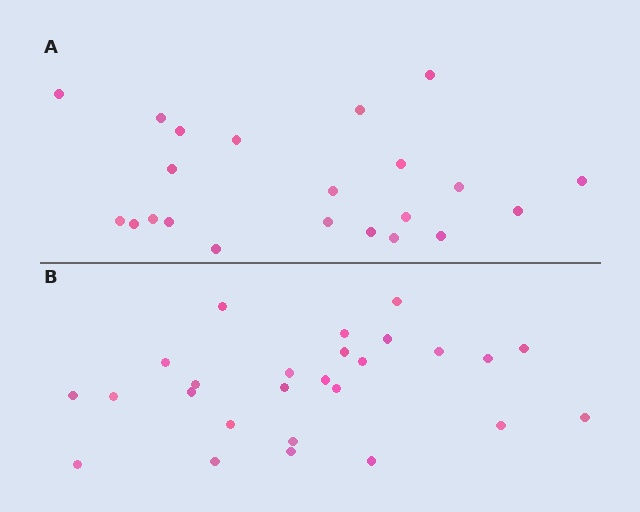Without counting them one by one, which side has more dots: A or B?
Region B (the bottom region) has more dots.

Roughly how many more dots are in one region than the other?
Region B has about 4 more dots than region A.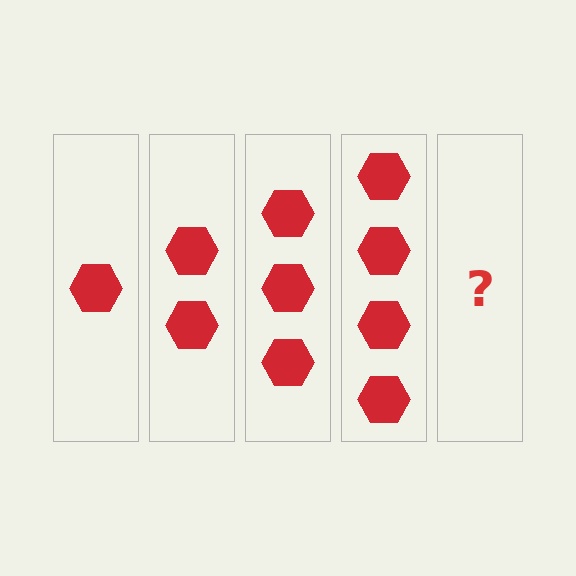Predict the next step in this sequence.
The next step is 5 hexagons.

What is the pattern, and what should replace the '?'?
The pattern is that each step adds one more hexagon. The '?' should be 5 hexagons.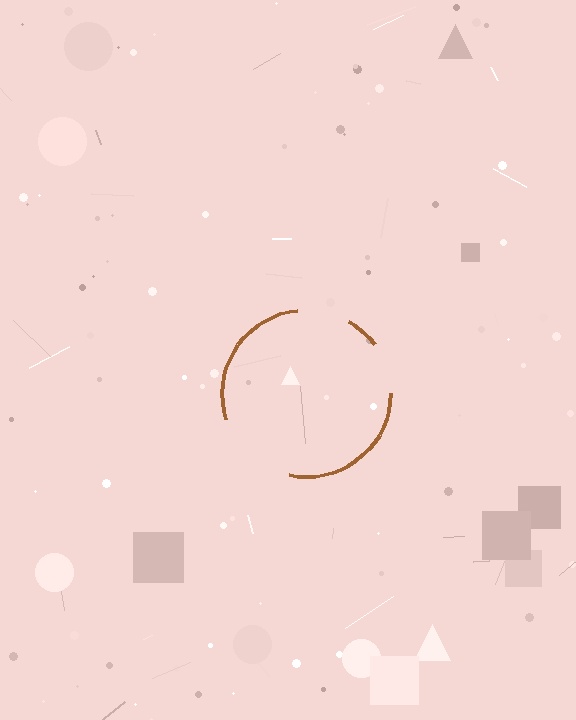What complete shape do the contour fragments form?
The contour fragments form a circle.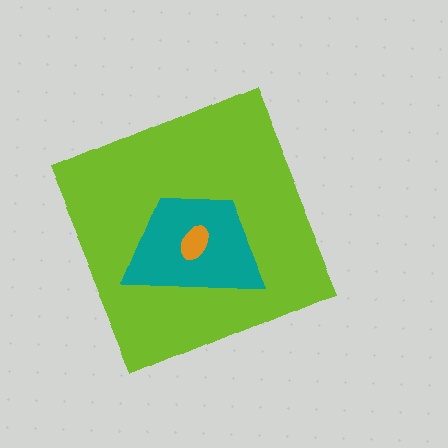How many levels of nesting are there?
3.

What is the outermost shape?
The lime diamond.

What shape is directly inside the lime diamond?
The teal trapezoid.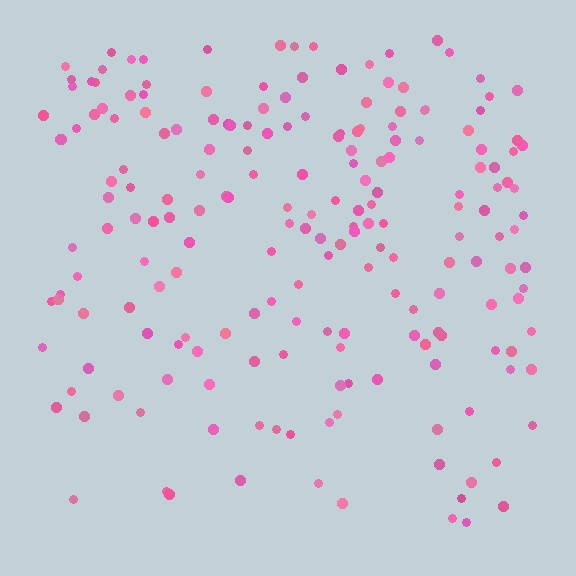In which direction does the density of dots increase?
From bottom to top, with the top side densest.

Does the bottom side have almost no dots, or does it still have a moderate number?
Still a moderate number, just noticeably fewer than the top.